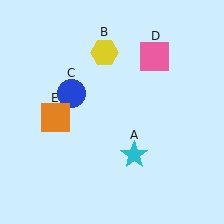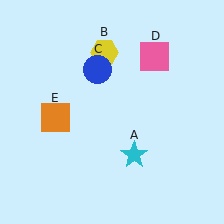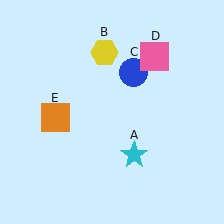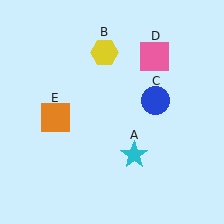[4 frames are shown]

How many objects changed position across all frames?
1 object changed position: blue circle (object C).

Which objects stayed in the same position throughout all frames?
Cyan star (object A) and yellow hexagon (object B) and pink square (object D) and orange square (object E) remained stationary.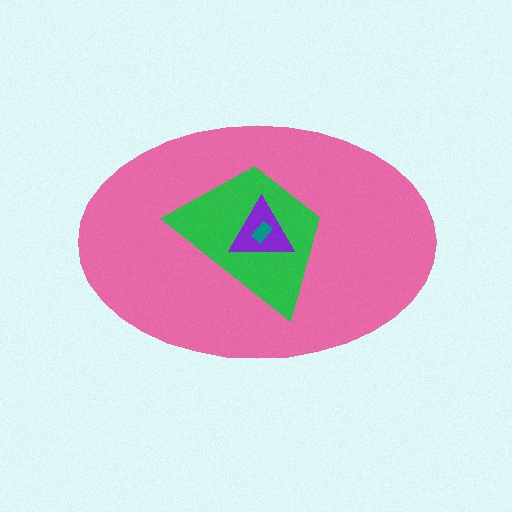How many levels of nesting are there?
4.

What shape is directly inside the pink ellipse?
The green trapezoid.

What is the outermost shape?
The pink ellipse.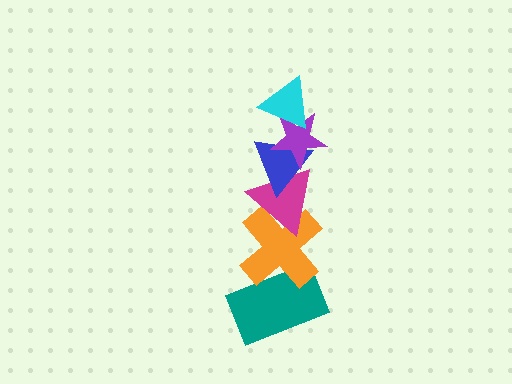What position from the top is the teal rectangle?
The teal rectangle is 6th from the top.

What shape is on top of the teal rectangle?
The orange cross is on top of the teal rectangle.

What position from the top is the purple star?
The purple star is 2nd from the top.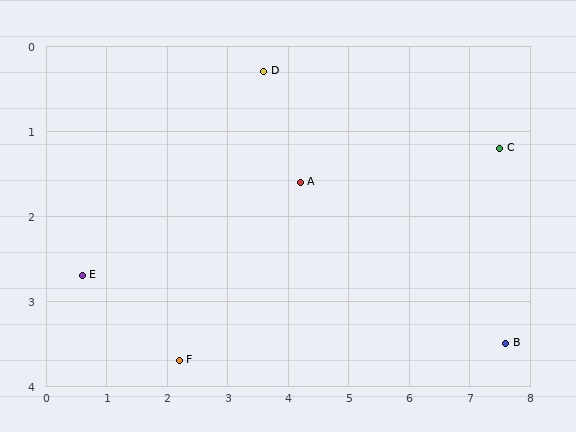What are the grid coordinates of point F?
Point F is at approximately (2.2, 3.7).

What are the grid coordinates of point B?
Point B is at approximately (7.6, 3.5).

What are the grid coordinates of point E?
Point E is at approximately (0.6, 2.7).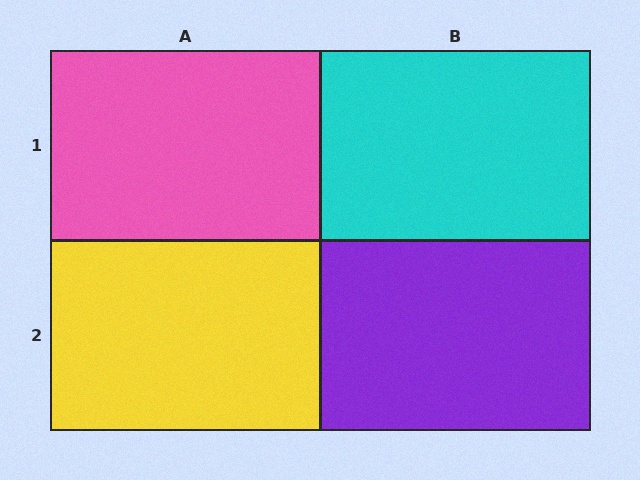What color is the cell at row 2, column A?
Yellow.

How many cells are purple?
1 cell is purple.